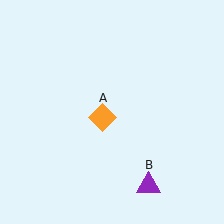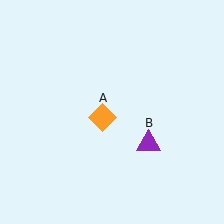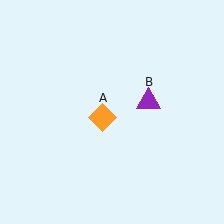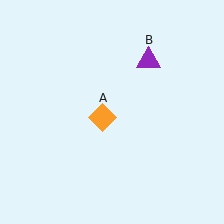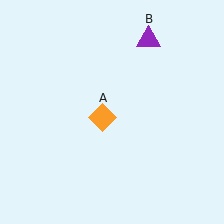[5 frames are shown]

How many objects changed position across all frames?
1 object changed position: purple triangle (object B).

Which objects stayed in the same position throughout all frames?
Orange diamond (object A) remained stationary.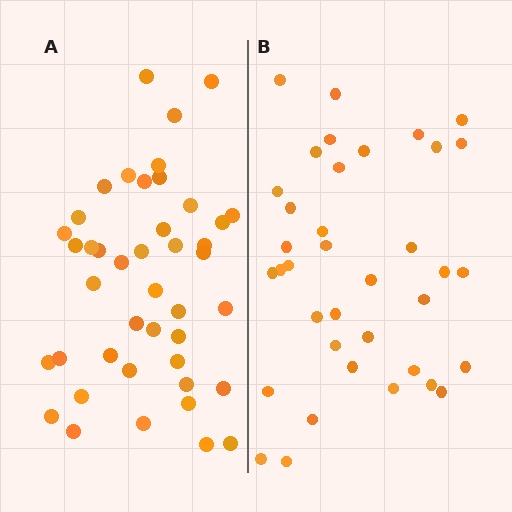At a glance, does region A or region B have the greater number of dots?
Region A (the left region) has more dots.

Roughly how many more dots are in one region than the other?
Region A has about 6 more dots than region B.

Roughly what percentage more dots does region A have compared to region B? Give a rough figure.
About 15% more.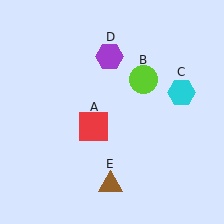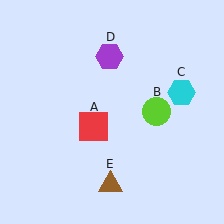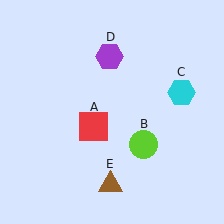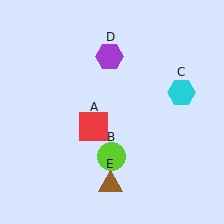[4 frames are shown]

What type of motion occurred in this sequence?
The lime circle (object B) rotated clockwise around the center of the scene.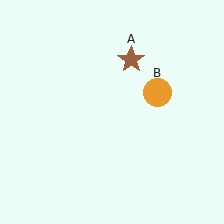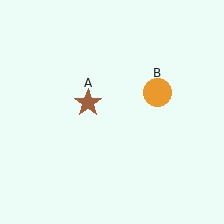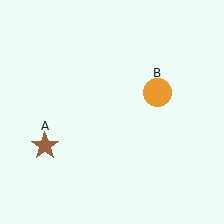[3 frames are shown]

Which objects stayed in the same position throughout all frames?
Orange circle (object B) remained stationary.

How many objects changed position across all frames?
1 object changed position: brown star (object A).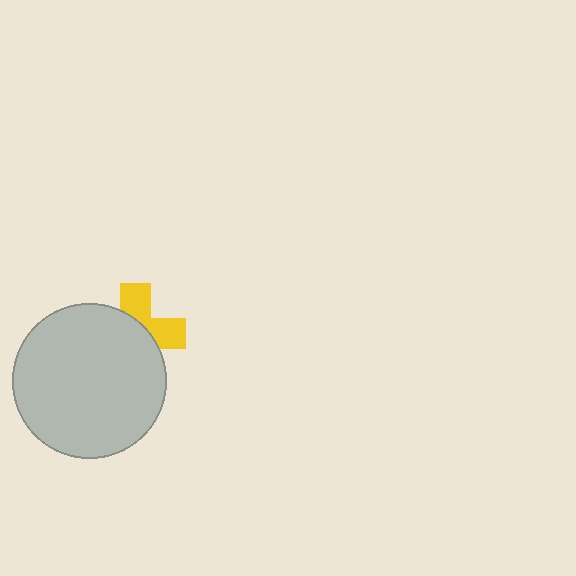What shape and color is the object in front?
The object in front is a light gray circle.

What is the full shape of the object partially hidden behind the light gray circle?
The partially hidden object is a yellow cross.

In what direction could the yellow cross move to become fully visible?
The yellow cross could move toward the upper-right. That would shift it out from behind the light gray circle entirely.